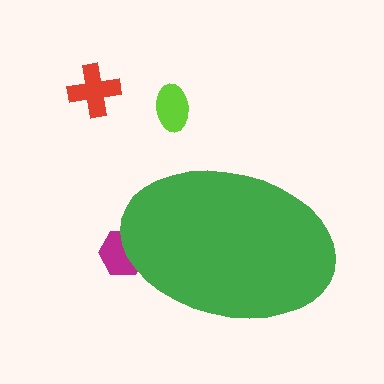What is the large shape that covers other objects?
A green ellipse.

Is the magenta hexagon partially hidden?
Yes, the magenta hexagon is partially hidden behind the green ellipse.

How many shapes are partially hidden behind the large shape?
1 shape is partially hidden.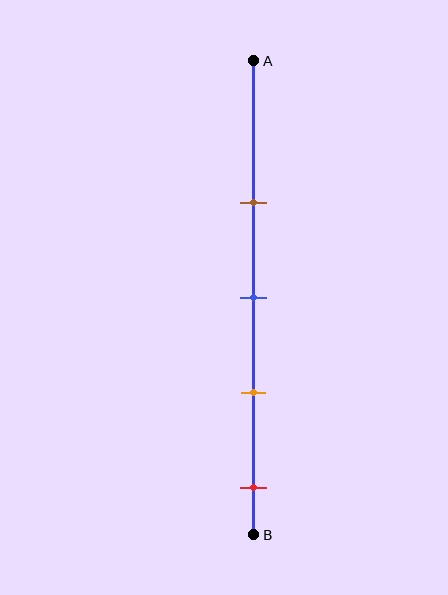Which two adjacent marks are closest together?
The blue and orange marks are the closest adjacent pair.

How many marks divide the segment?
There are 4 marks dividing the segment.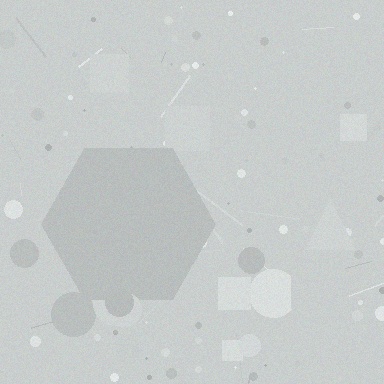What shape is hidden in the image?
A hexagon is hidden in the image.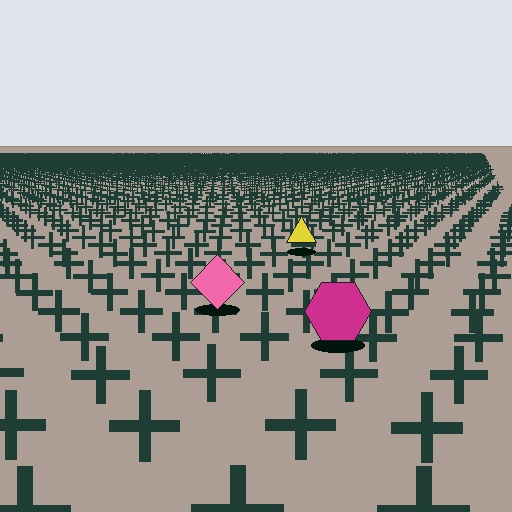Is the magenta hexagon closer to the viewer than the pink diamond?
Yes. The magenta hexagon is closer — you can tell from the texture gradient: the ground texture is coarser near it.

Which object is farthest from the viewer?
The yellow triangle is farthest from the viewer. It appears smaller and the ground texture around it is denser.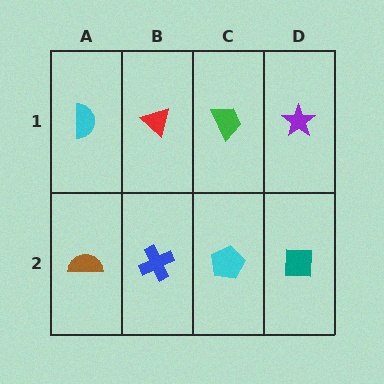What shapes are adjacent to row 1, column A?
A brown semicircle (row 2, column A), a red triangle (row 1, column B).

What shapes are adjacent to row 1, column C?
A cyan pentagon (row 2, column C), a red triangle (row 1, column B), a purple star (row 1, column D).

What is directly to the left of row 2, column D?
A cyan pentagon.